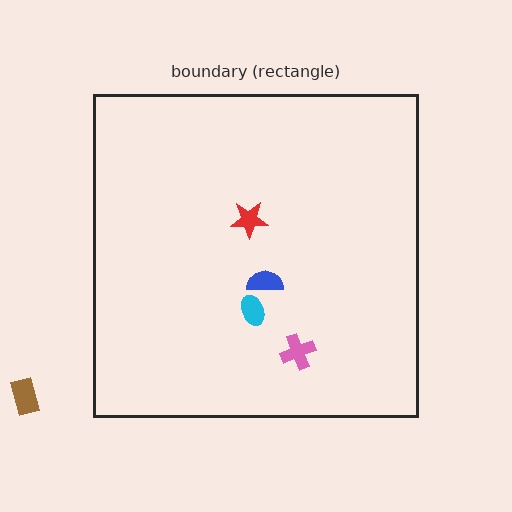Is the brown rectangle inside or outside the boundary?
Outside.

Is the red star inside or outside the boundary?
Inside.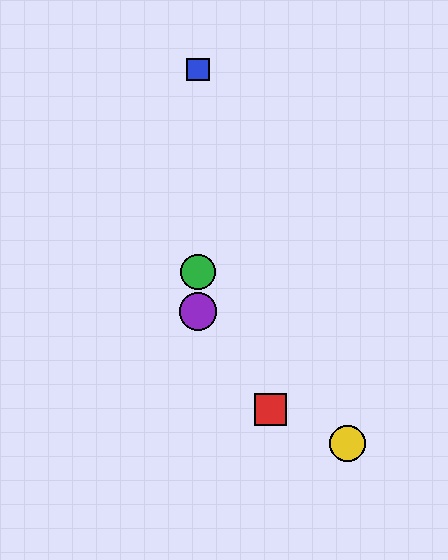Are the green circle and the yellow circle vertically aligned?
No, the green circle is at x≈198 and the yellow circle is at x≈347.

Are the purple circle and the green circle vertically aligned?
Yes, both are at x≈198.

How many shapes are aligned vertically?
3 shapes (the blue square, the green circle, the purple circle) are aligned vertically.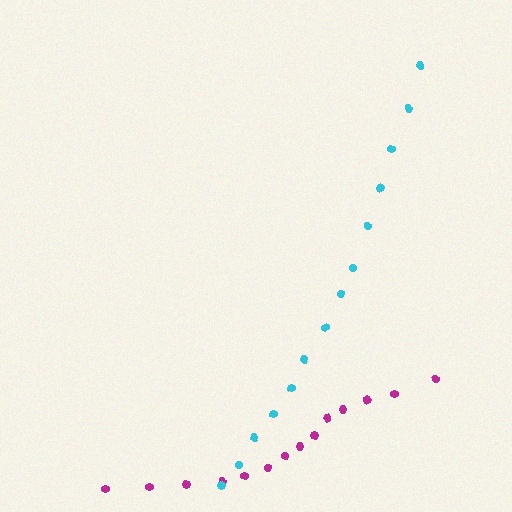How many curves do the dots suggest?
There are 2 distinct paths.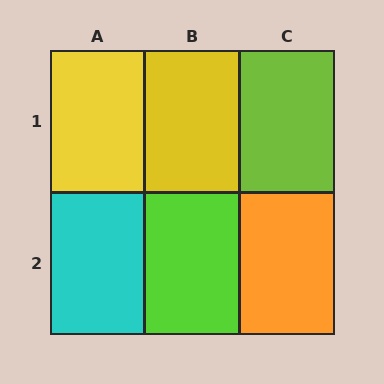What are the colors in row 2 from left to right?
Cyan, lime, orange.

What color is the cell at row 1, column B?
Yellow.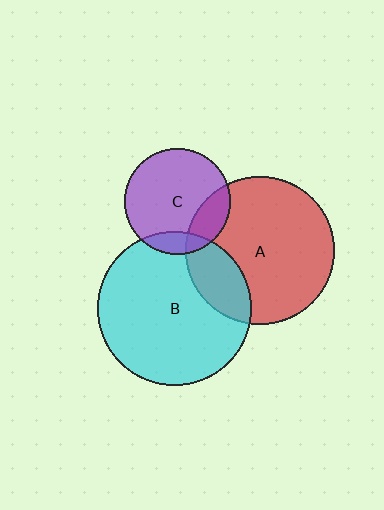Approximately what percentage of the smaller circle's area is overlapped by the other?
Approximately 15%.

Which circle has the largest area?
Circle B (cyan).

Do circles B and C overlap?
Yes.